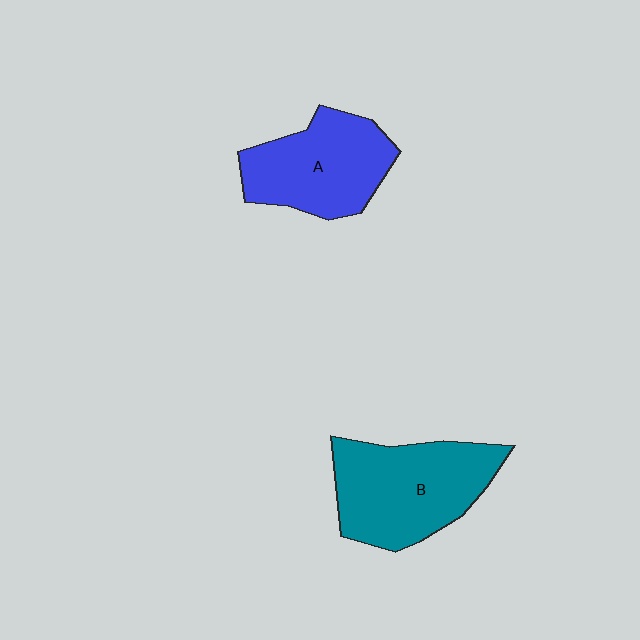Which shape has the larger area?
Shape B (teal).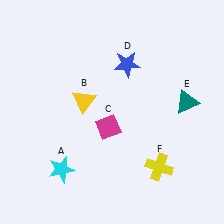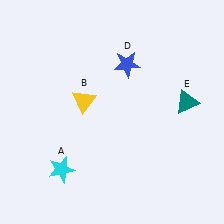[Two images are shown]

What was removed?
The yellow cross (F), the magenta diamond (C) were removed in Image 2.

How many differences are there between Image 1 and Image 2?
There are 2 differences between the two images.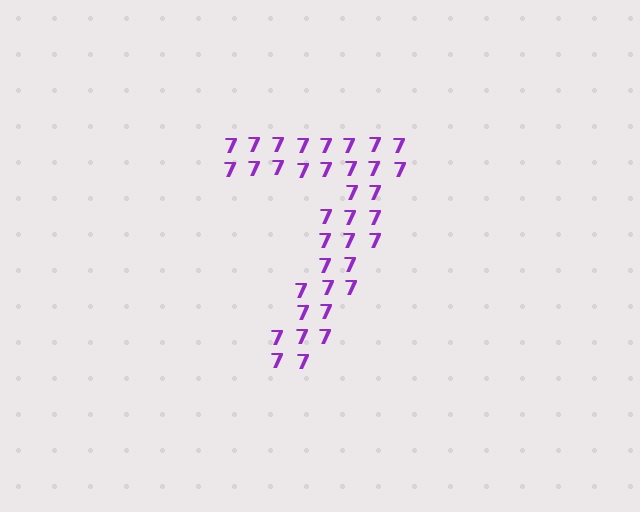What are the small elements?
The small elements are digit 7's.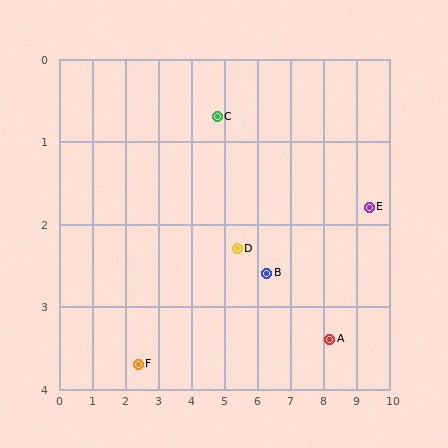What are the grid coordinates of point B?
Point B is at approximately (6.3, 2.6).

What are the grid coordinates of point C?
Point C is at approximately (4.8, 0.7).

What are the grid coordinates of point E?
Point E is at approximately (9.4, 1.8).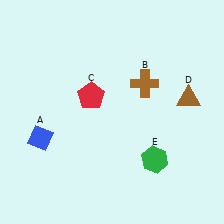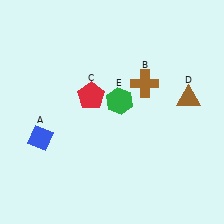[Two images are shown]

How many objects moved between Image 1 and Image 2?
1 object moved between the two images.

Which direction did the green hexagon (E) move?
The green hexagon (E) moved up.